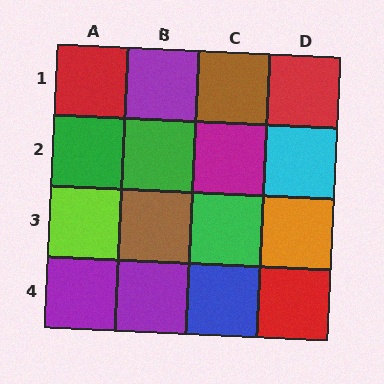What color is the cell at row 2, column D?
Cyan.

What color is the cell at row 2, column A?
Green.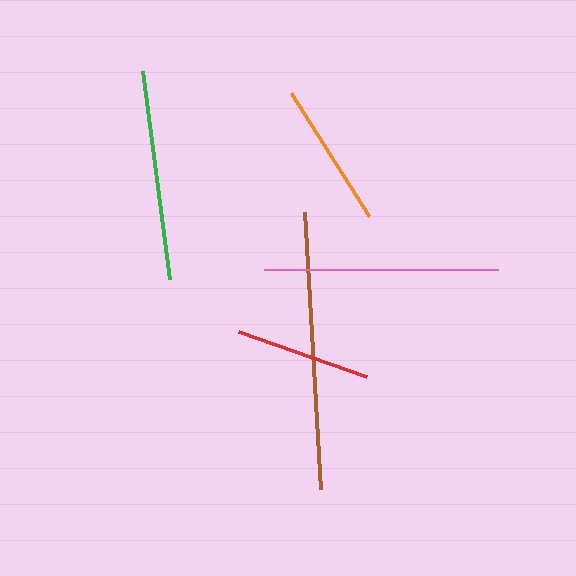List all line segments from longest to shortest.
From longest to shortest: brown, pink, green, orange, red.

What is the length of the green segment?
The green segment is approximately 210 pixels long.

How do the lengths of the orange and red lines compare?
The orange and red lines are approximately the same length.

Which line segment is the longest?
The brown line is the longest at approximately 277 pixels.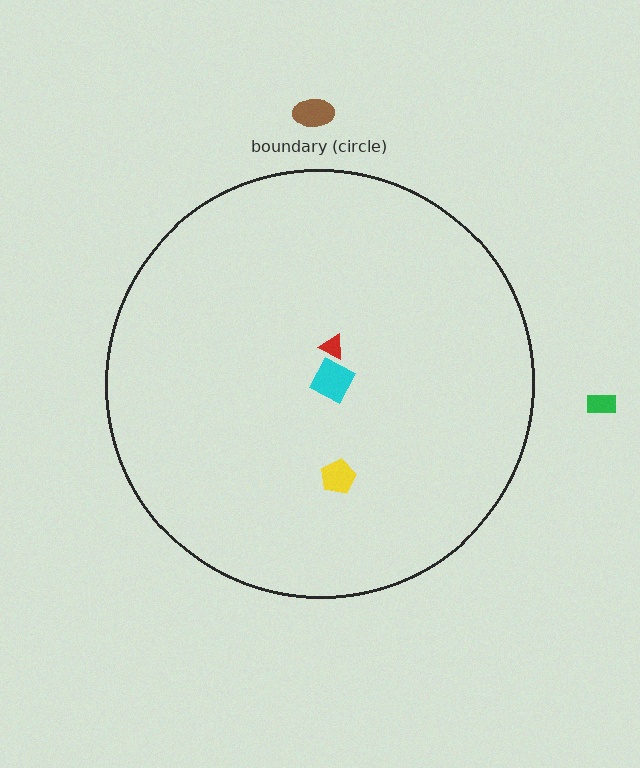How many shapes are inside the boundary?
3 inside, 2 outside.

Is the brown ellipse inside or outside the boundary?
Outside.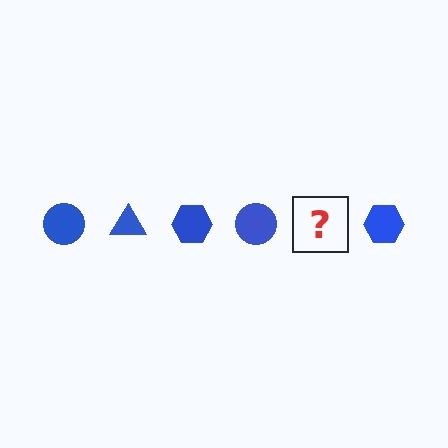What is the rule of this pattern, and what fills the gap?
The rule is that the pattern cycles through circle, triangle, hexagon shapes in blue. The gap should be filled with a blue triangle.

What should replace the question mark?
The question mark should be replaced with a blue triangle.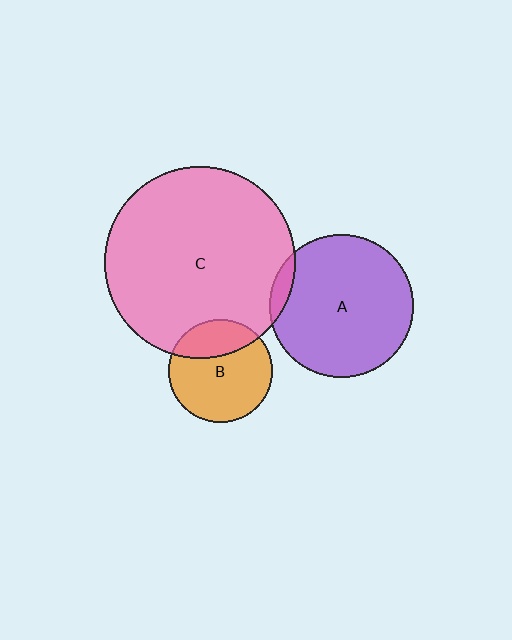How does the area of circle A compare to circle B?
Approximately 1.9 times.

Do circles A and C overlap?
Yes.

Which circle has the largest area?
Circle C (pink).